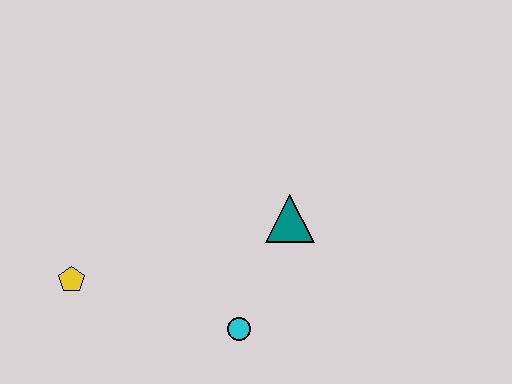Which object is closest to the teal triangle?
The cyan circle is closest to the teal triangle.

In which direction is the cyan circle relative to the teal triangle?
The cyan circle is below the teal triangle.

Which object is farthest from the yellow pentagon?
The teal triangle is farthest from the yellow pentagon.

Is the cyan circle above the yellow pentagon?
No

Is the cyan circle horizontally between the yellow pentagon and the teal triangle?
Yes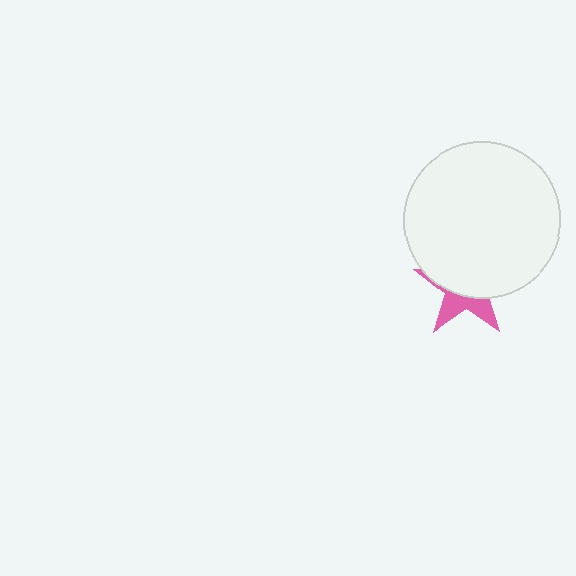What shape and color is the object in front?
The object in front is a white circle.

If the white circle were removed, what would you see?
You would see the complete pink star.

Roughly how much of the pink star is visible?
A small part of it is visible (roughly 35%).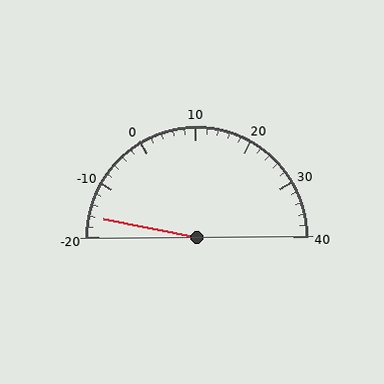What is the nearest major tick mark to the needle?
The nearest major tick mark is -20.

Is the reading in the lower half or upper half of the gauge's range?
The reading is in the lower half of the range (-20 to 40).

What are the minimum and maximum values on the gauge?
The gauge ranges from -20 to 40.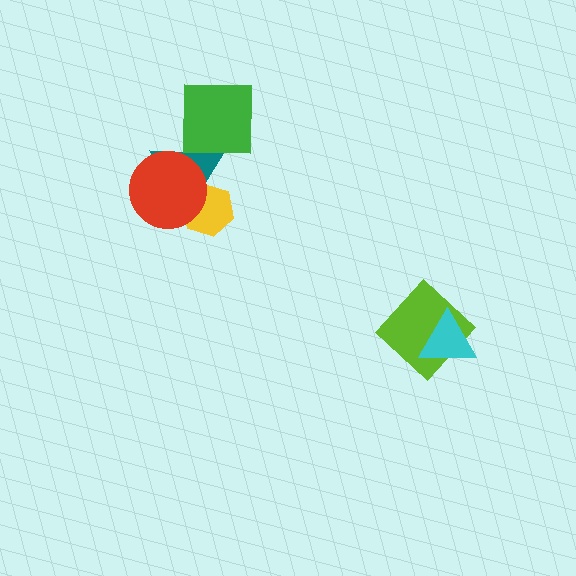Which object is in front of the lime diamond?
The cyan triangle is in front of the lime diamond.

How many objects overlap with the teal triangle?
3 objects overlap with the teal triangle.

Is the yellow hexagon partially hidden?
Yes, it is partially covered by another shape.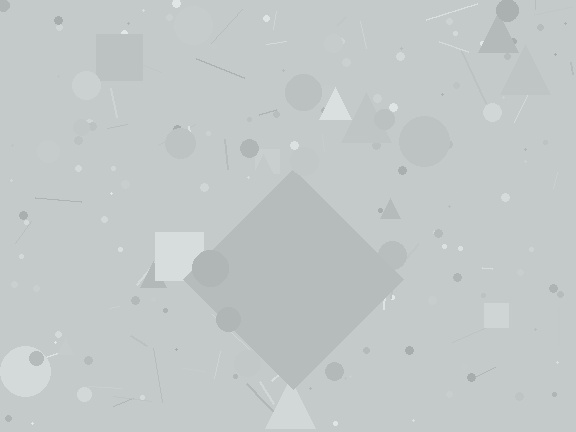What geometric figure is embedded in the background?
A diamond is embedded in the background.